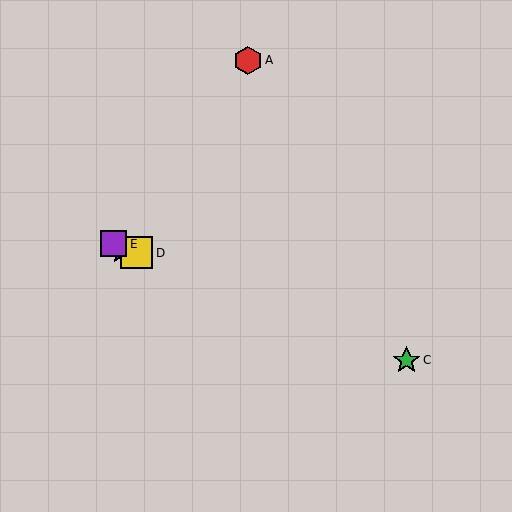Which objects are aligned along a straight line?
Objects B, C, D, E are aligned along a straight line.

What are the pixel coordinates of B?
Object B is at (124, 248).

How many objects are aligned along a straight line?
4 objects (B, C, D, E) are aligned along a straight line.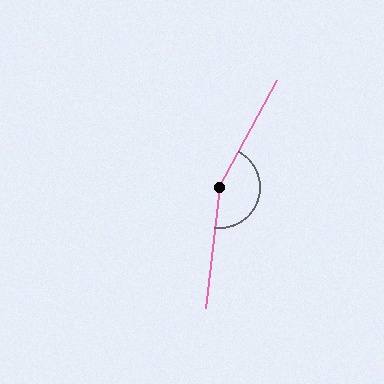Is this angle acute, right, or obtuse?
It is obtuse.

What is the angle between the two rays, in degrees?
Approximately 158 degrees.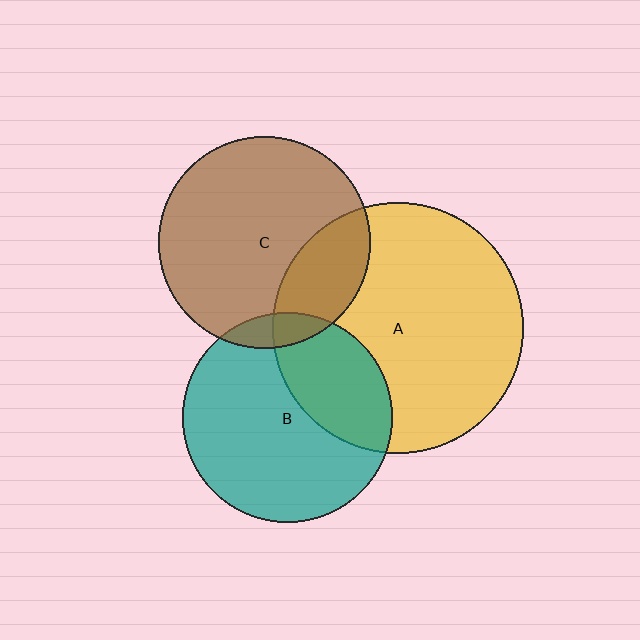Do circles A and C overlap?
Yes.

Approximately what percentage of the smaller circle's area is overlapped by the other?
Approximately 25%.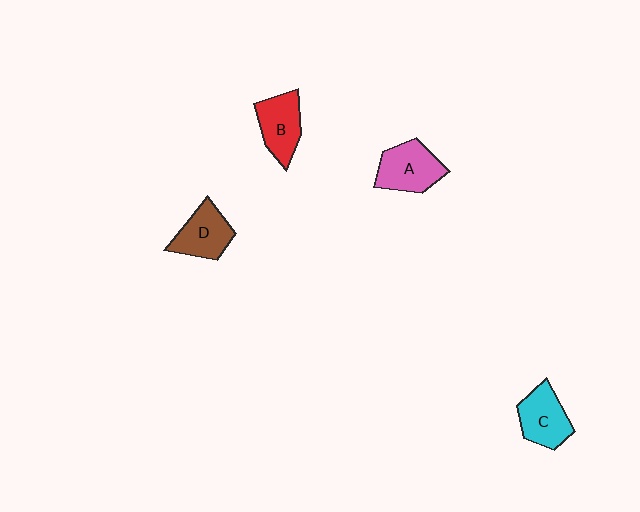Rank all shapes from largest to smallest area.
From largest to smallest: A (pink), C (cyan), D (brown), B (red).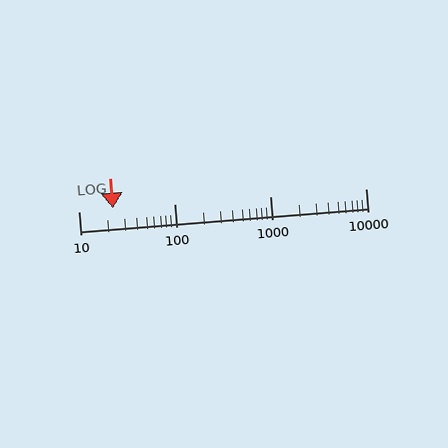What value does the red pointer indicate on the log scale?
The pointer indicates approximately 23.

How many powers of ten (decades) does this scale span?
The scale spans 3 decades, from 10 to 10000.